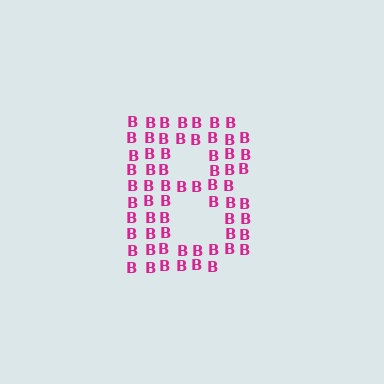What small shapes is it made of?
It is made of small letter B's.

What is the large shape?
The large shape is the letter B.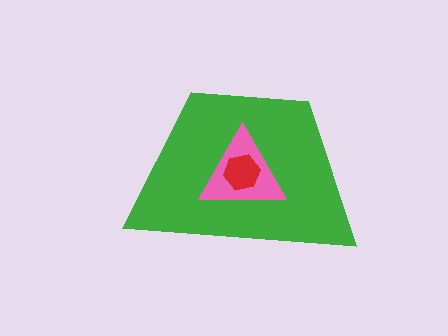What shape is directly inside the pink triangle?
The red hexagon.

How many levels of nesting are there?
3.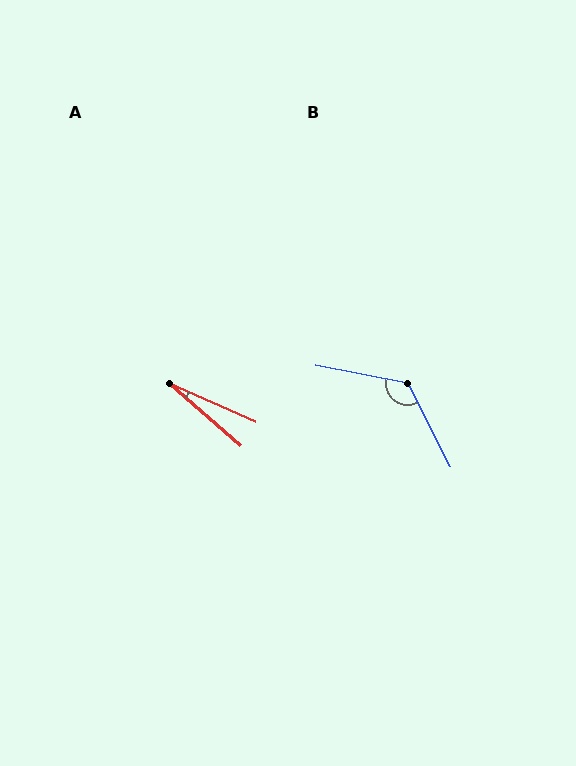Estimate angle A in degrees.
Approximately 18 degrees.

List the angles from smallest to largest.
A (18°), B (127°).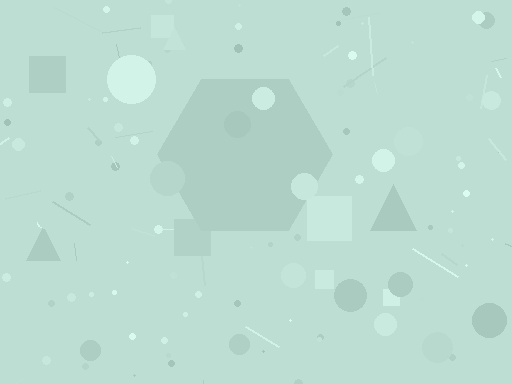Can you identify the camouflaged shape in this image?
The camouflaged shape is a hexagon.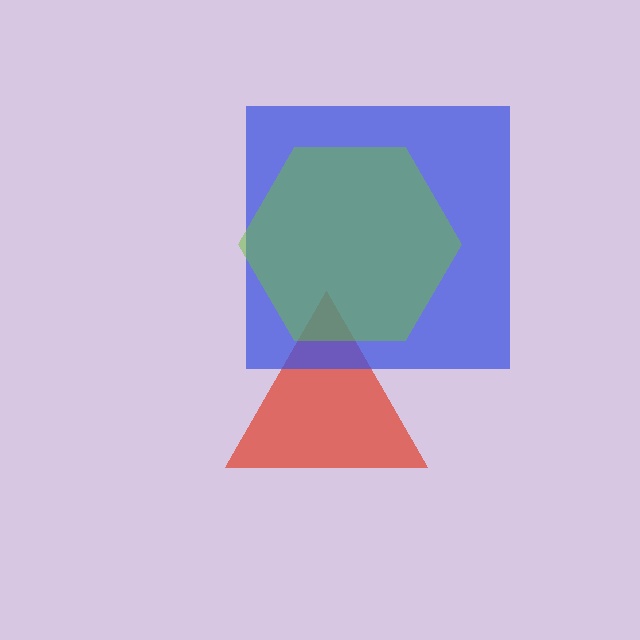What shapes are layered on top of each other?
The layered shapes are: a red triangle, a blue square, a lime hexagon.